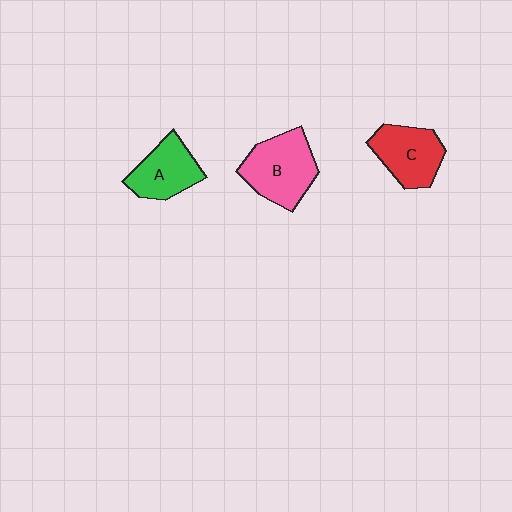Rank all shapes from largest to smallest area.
From largest to smallest: B (pink), C (red), A (green).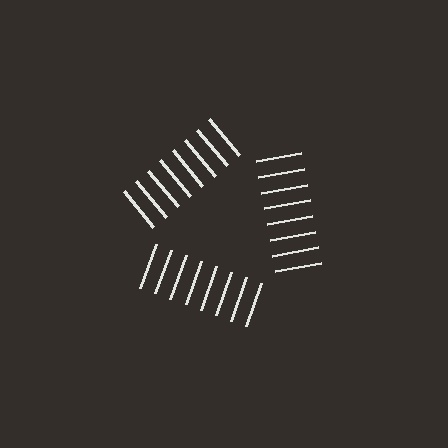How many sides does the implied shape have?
3 sides — the line-ends trace a triangle.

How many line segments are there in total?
24 — 8 along each of the 3 edges.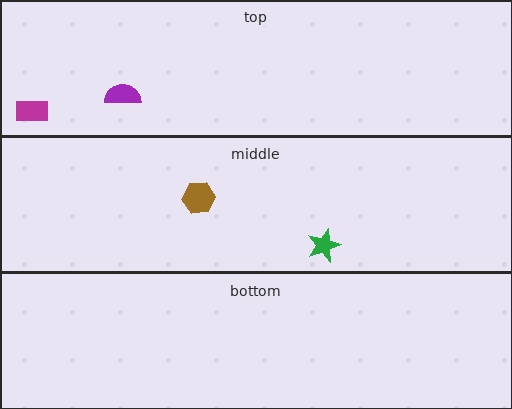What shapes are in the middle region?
The brown hexagon, the green star.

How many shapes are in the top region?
2.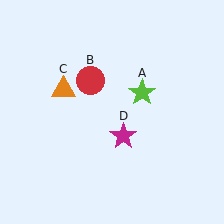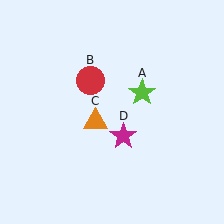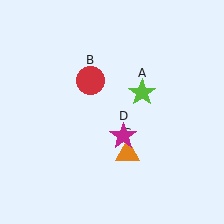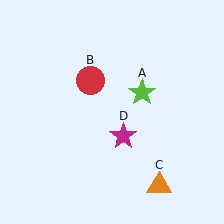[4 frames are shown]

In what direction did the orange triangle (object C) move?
The orange triangle (object C) moved down and to the right.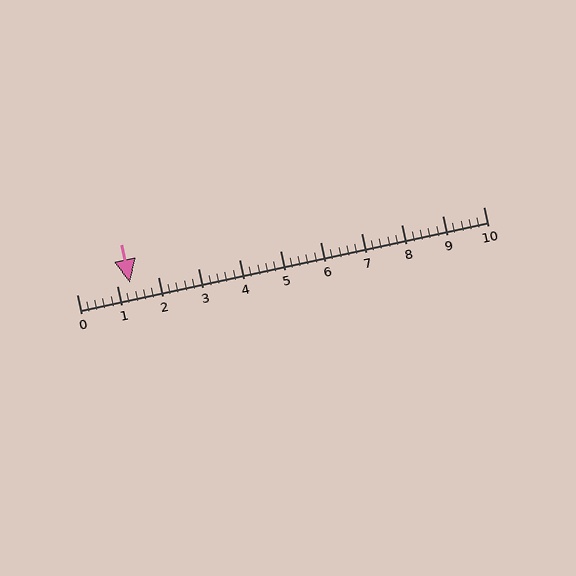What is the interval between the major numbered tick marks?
The major tick marks are spaced 1 units apart.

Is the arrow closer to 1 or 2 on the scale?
The arrow is closer to 1.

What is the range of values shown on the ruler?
The ruler shows values from 0 to 10.